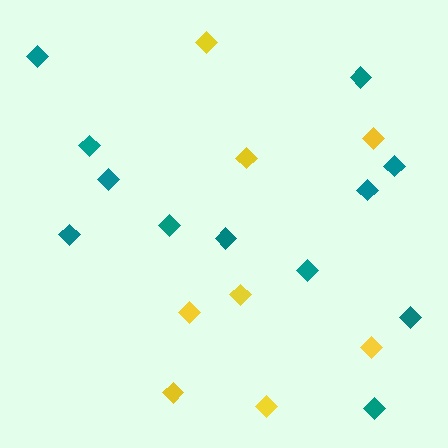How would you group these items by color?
There are 2 groups: one group of teal diamonds (12) and one group of yellow diamonds (8).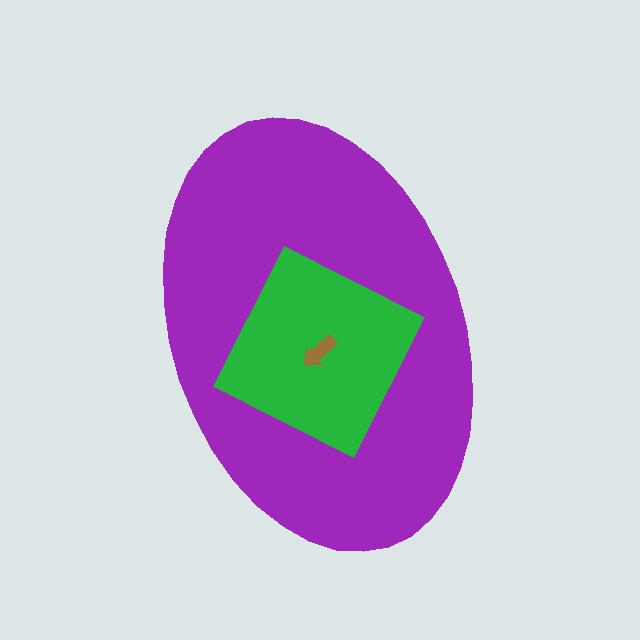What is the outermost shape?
The purple ellipse.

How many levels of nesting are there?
3.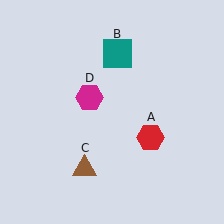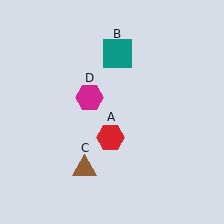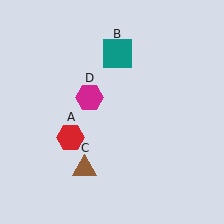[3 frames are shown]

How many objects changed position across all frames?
1 object changed position: red hexagon (object A).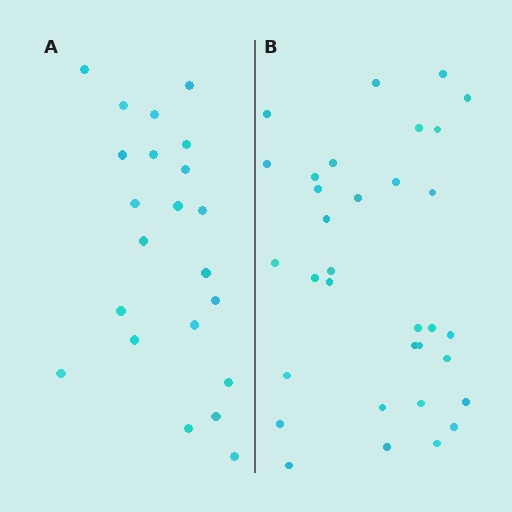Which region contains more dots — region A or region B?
Region B (the right region) has more dots.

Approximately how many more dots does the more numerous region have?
Region B has roughly 12 or so more dots than region A.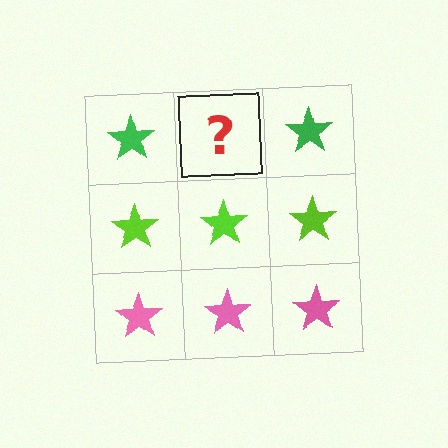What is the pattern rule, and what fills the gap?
The rule is that each row has a consistent color. The gap should be filled with a green star.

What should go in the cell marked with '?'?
The missing cell should contain a green star.